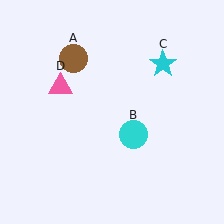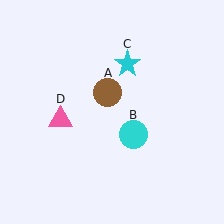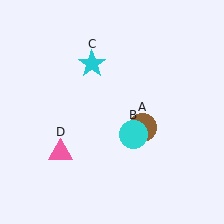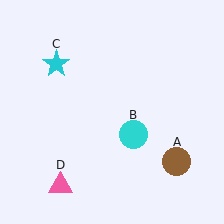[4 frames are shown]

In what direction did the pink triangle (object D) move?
The pink triangle (object D) moved down.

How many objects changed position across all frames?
3 objects changed position: brown circle (object A), cyan star (object C), pink triangle (object D).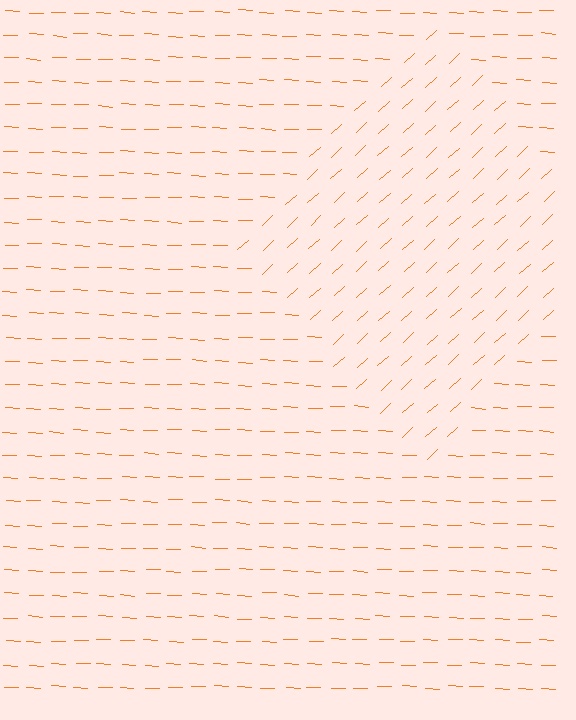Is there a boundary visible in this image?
Yes, there is a texture boundary formed by a change in line orientation.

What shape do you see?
I see a diamond.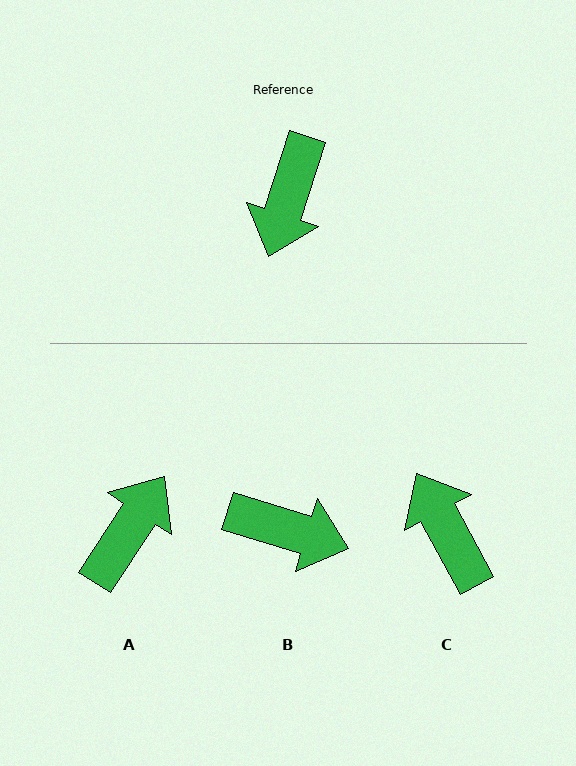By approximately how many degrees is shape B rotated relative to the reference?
Approximately 91 degrees counter-clockwise.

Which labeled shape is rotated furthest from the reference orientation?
A, about 165 degrees away.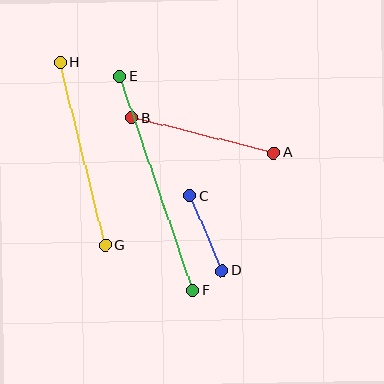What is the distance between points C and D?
The distance is approximately 81 pixels.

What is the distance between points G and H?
The distance is approximately 189 pixels.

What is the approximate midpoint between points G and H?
The midpoint is at approximately (83, 154) pixels.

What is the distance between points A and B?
The distance is approximately 147 pixels.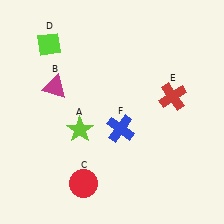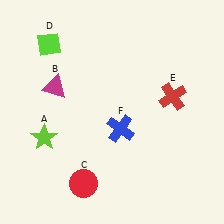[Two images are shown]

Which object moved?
The lime star (A) moved left.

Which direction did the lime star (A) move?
The lime star (A) moved left.